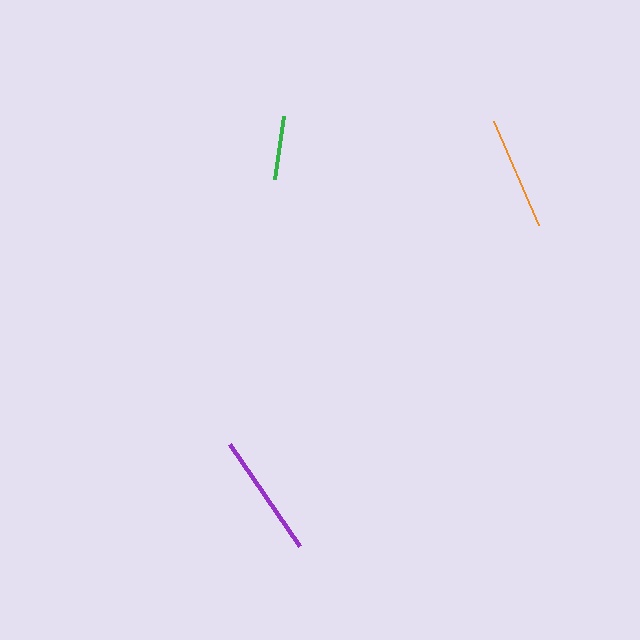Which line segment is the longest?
The purple line is the longest at approximately 123 pixels.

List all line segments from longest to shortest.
From longest to shortest: purple, orange, green.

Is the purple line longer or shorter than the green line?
The purple line is longer than the green line.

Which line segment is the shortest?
The green line is the shortest at approximately 64 pixels.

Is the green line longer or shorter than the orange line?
The orange line is longer than the green line.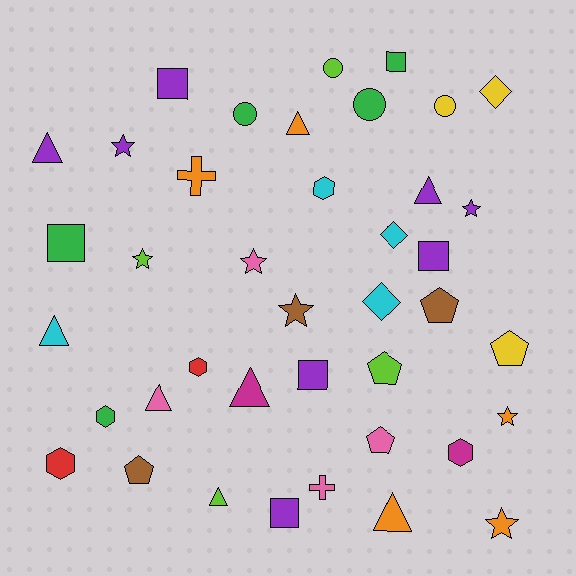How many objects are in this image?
There are 40 objects.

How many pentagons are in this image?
There are 5 pentagons.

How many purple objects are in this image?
There are 8 purple objects.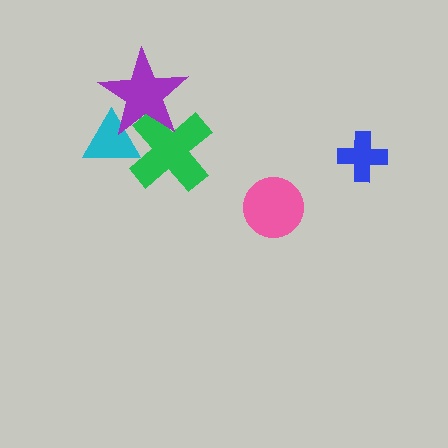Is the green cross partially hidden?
Yes, it is partially covered by another shape.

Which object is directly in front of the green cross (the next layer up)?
The cyan triangle is directly in front of the green cross.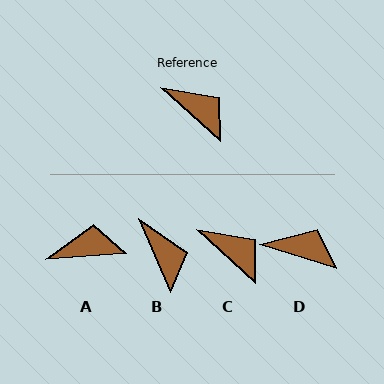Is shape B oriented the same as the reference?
No, it is off by about 24 degrees.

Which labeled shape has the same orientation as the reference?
C.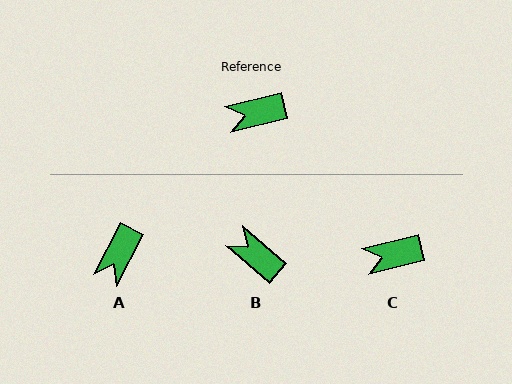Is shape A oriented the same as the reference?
No, it is off by about 49 degrees.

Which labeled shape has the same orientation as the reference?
C.